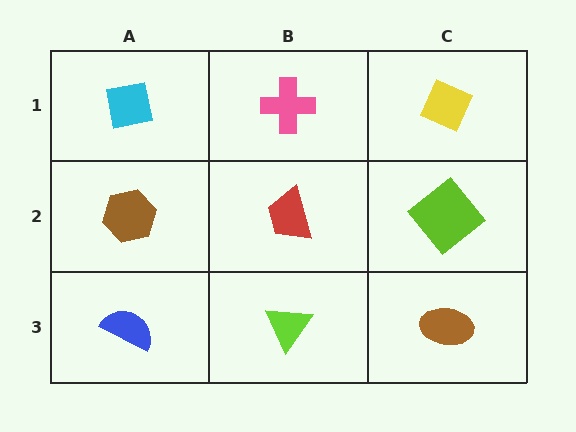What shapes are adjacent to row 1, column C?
A lime diamond (row 2, column C), a pink cross (row 1, column B).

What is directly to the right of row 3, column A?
A lime triangle.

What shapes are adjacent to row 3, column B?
A red trapezoid (row 2, column B), a blue semicircle (row 3, column A), a brown ellipse (row 3, column C).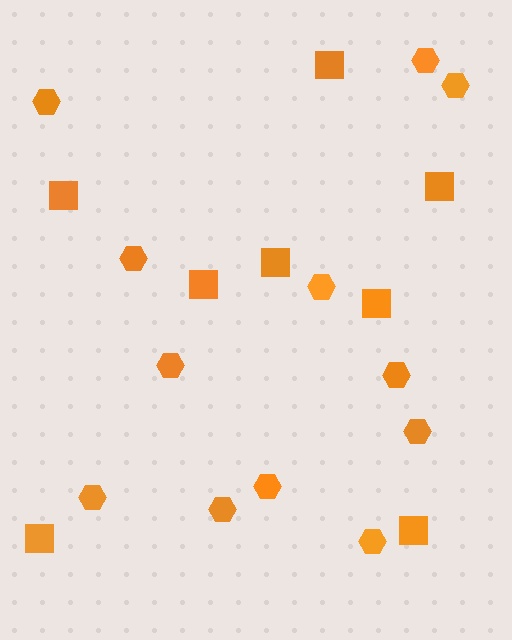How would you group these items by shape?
There are 2 groups: one group of hexagons (12) and one group of squares (8).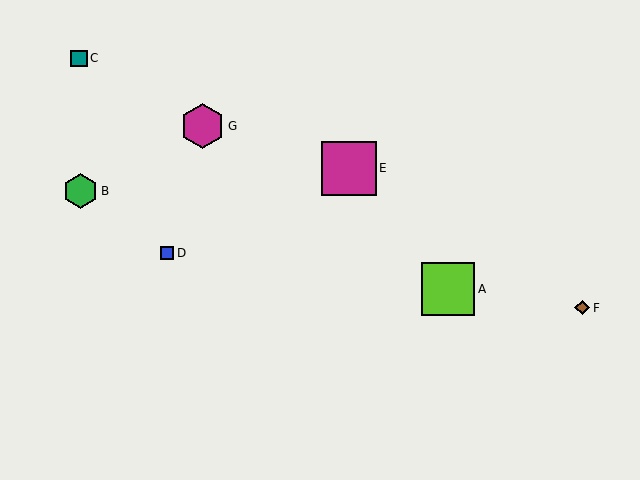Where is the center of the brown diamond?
The center of the brown diamond is at (582, 308).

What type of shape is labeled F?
Shape F is a brown diamond.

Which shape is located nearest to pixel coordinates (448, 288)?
The lime square (labeled A) at (448, 289) is nearest to that location.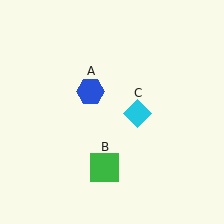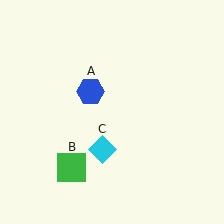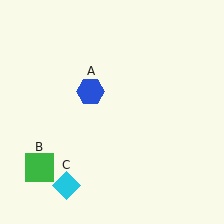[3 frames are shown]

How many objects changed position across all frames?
2 objects changed position: green square (object B), cyan diamond (object C).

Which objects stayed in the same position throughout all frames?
Blue hexagon (object A) remained stationary.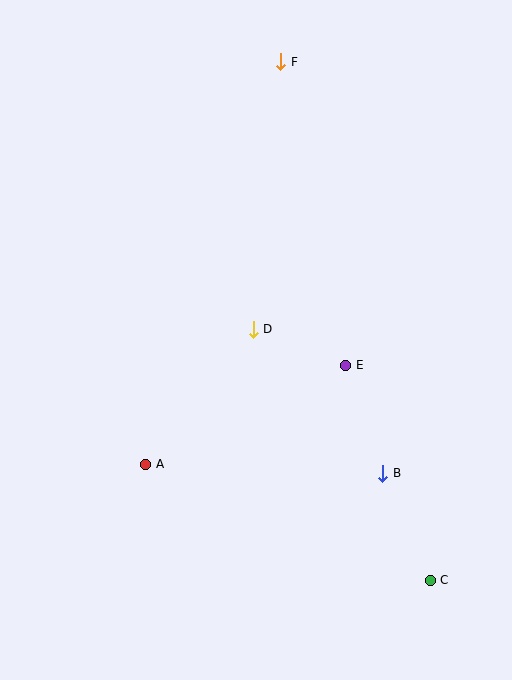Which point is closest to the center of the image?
Point D at (253, 329) is closest to the center.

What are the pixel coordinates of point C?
Point C is at (430, 580).